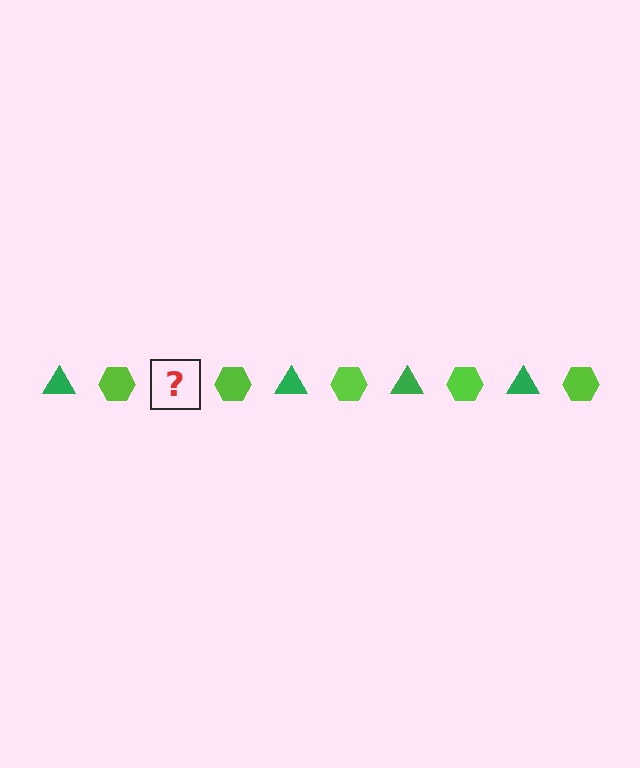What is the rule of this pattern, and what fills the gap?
The rule is that the pattern alternates between green triangle and lime hexagon. The gap should be filled with a green triangle.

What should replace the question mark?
The question mark should be replaced with a green triangle.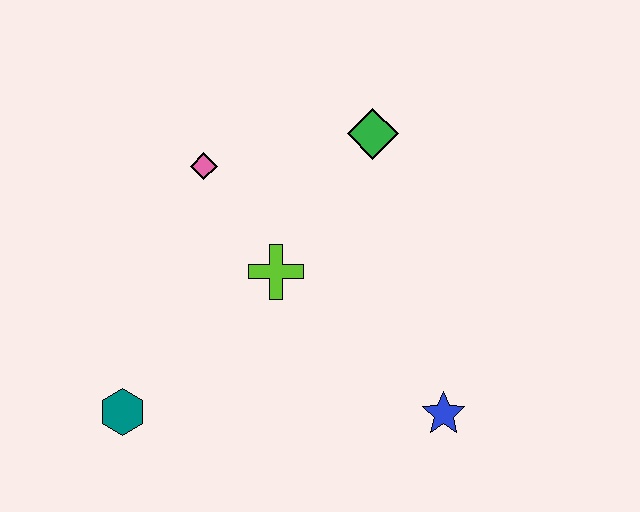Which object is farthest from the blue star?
The pink diamond is farthest from the blue star.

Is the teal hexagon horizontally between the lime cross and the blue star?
No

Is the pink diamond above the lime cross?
Yes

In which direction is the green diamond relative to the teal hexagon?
The green diamond is above the teal hexagon.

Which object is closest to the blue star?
The lime cross is closest to the blue star.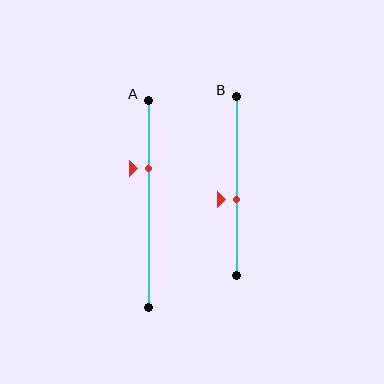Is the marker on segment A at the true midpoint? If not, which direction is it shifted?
No, the marker on segment A is shifted upward by about 17% of the segment length.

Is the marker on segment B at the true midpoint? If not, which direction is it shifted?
No, the marker on segment B is shifted downward by about 8% of the segment length.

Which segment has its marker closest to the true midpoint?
Segment B has its marker closest to the true midpoint.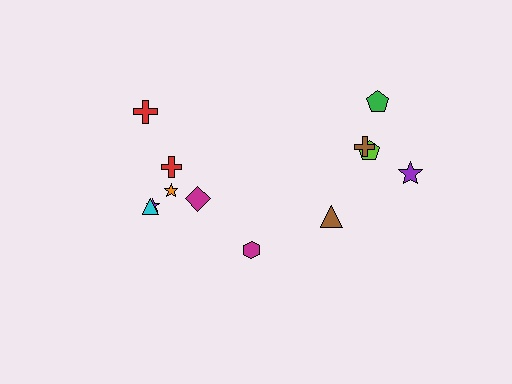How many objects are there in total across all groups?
There are 12 objects.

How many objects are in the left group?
There are 7 objects.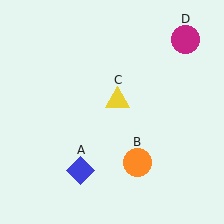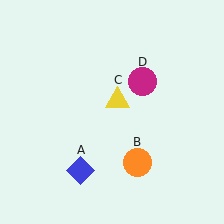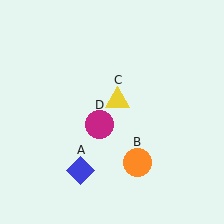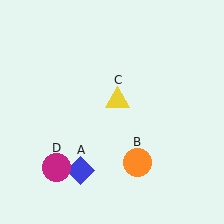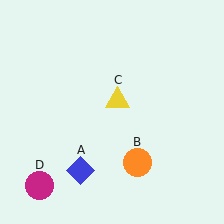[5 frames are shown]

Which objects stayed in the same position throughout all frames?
Blue diamond (object A) and orange circle (object B) and yellow triangle (object C) remained stationary.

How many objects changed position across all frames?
1 object changed position: magenta circle (object D).